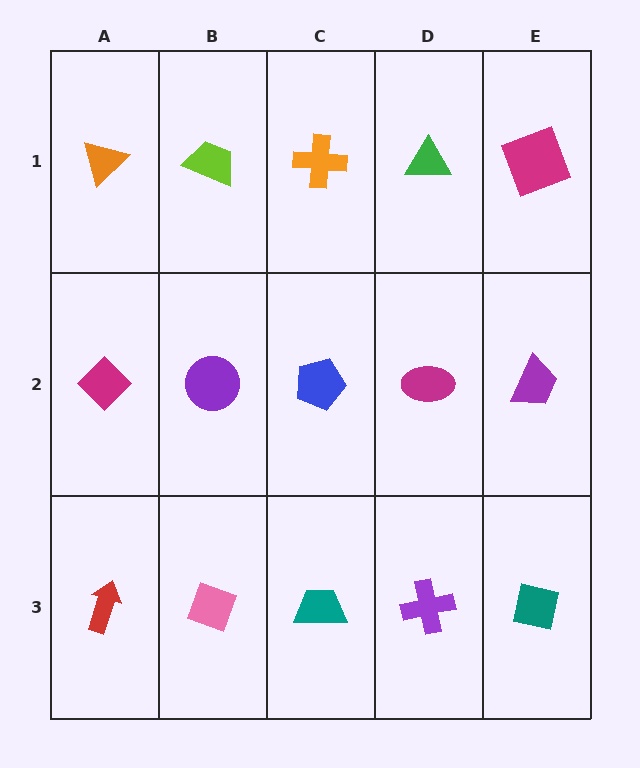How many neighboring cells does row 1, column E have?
2.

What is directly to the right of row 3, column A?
A pink diamond.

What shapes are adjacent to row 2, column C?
An orange cross (row 1, column C), a teal trapezoid (row 3, column C), a purple circle (row 2, column B), a magenta ellipse (row 2, column D).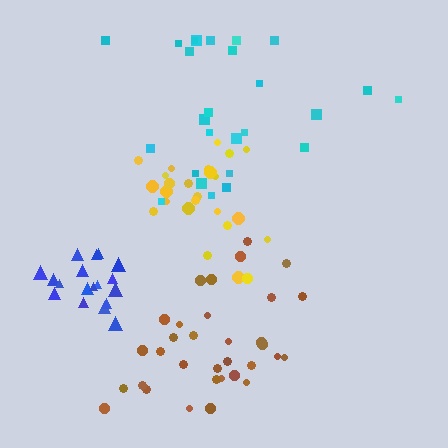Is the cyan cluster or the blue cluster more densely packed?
Blue.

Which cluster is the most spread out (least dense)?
Cyan.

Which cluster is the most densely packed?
Blue.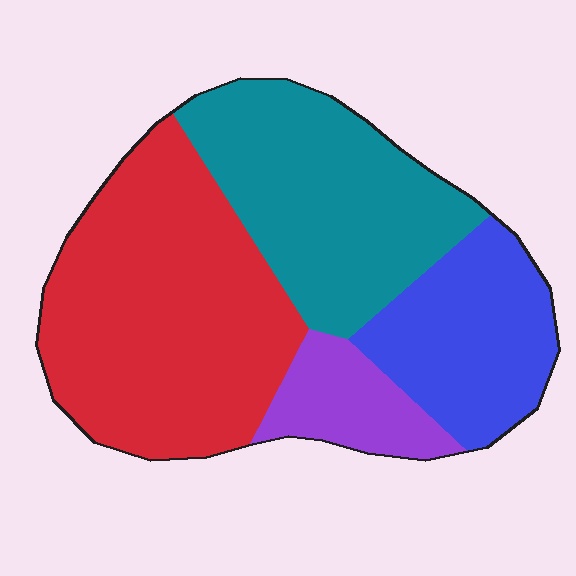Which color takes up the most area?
Red, at roughly 40%.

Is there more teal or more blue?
Teal.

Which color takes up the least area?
Purple, at roughly 10%.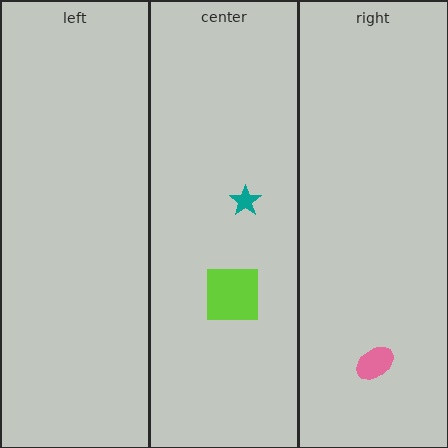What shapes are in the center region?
The teal star, the lime square.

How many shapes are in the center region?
2.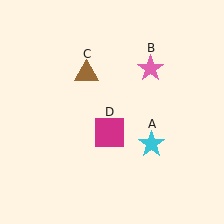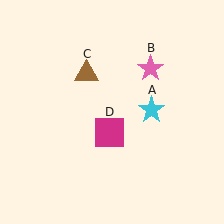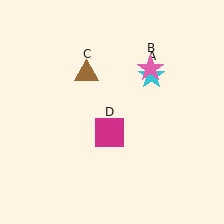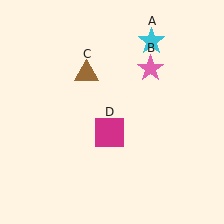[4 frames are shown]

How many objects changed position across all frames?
1 object changed position: cyan star (object A).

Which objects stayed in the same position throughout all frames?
Pink star (object B) and brown triangle (object C) and magenta square (object D) remained stationary.